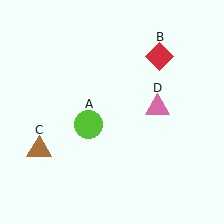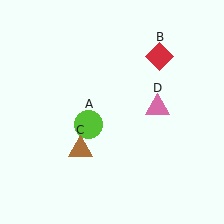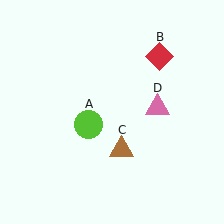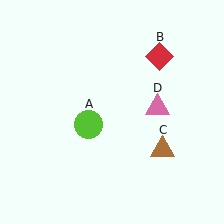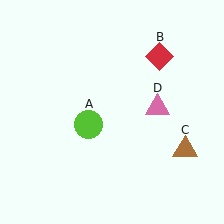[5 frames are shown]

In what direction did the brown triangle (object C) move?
The brown triangle (object C) moved right.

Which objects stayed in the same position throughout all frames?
Lime circle (object A) and red diamond (object B) and pink triangle (object D) remained stationary.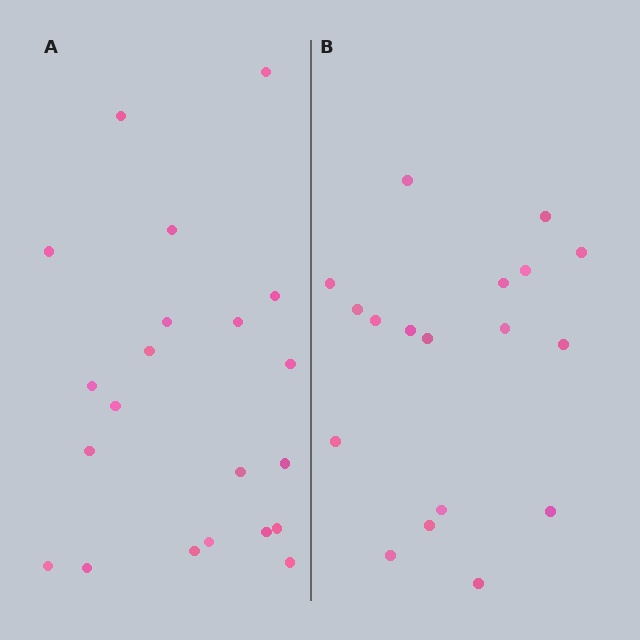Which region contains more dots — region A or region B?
Region A (the left region) has more dots.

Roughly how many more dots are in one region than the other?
Region A has just a few more — roughly 2 or 3 more dots than region B.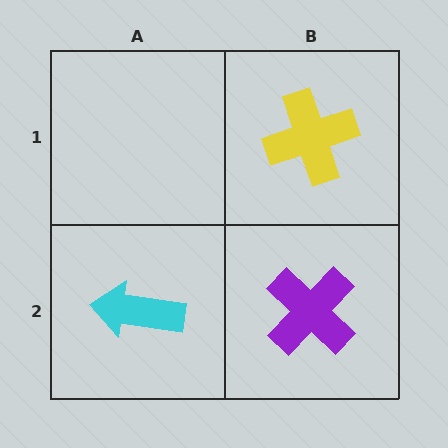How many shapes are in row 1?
1 shape.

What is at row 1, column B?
A yellow cross.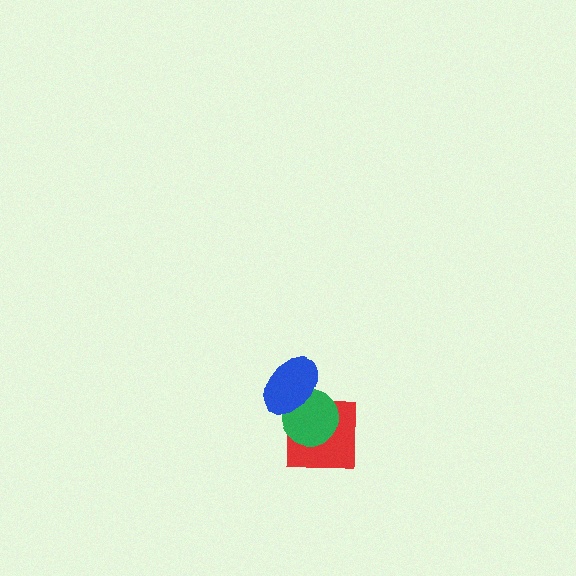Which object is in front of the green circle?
The blue ellipse is in front of the green circle.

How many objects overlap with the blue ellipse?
2 objects overlap with the blue ellipse.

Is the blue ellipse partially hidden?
No, no other shape covers it.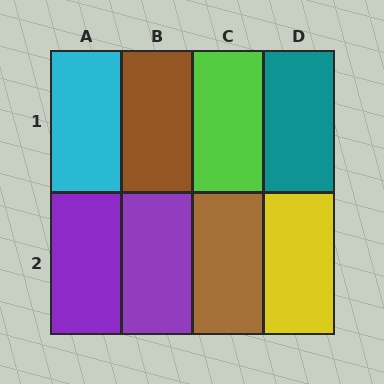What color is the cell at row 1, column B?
Brown.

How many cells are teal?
1 cell is teal.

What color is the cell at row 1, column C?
Lime.